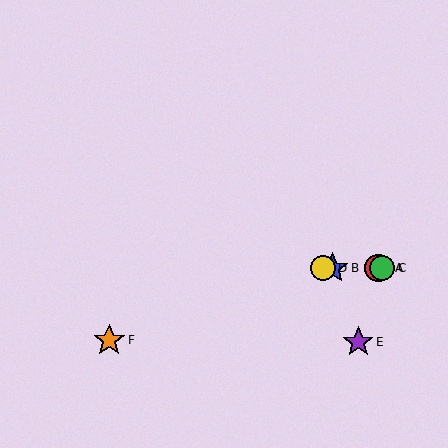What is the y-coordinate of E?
Object E is at y≈342.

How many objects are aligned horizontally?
4 objects (A, B, C, D) are aligned horizontally.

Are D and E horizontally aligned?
No, D is at y≈268 and E is at y≈342.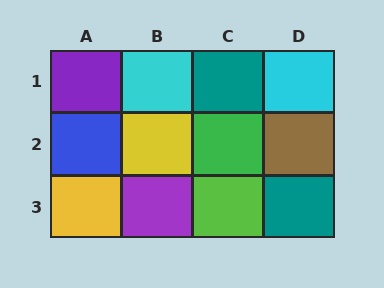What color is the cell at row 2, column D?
Brown.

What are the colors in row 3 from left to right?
Yellow, purple, lime, teal.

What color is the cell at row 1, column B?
Cyan.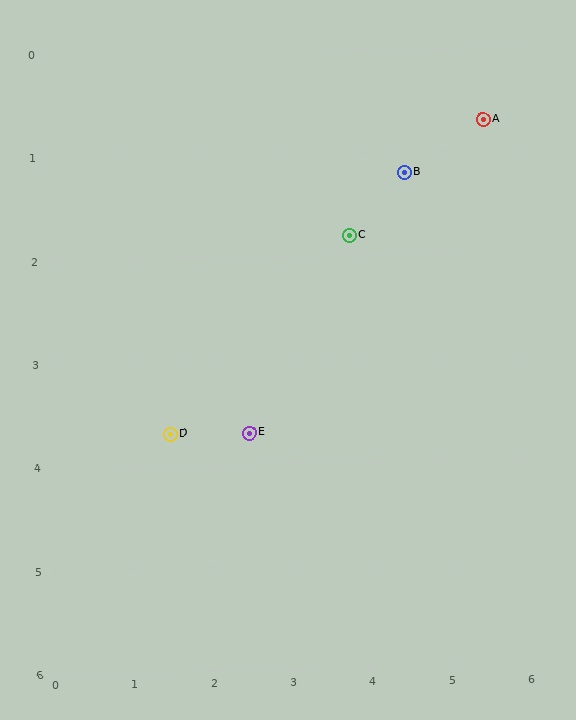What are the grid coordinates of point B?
Point B is at approximately (4.5, 1.2).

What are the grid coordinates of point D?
Point D is at approximately (1.5, 3.7).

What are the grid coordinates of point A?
Point A is at approximately (5.5, 0.7).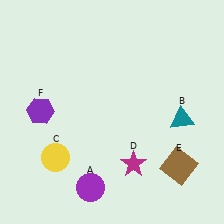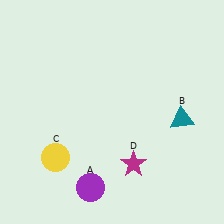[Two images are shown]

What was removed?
The purple hexagon (F), the brown square (E) were removed in Image 2.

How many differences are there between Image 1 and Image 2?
There are 2 differences between the two images.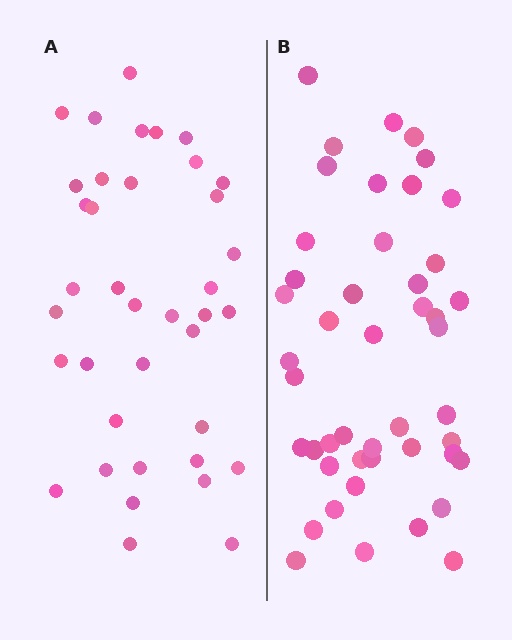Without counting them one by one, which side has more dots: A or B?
Region B (the right region) has more dots.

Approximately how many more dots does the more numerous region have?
Region B has roughly 8 or so more dots than region A.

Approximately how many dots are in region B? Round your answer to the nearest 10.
About 50 dots. (The exact count is 46, which rounds to 50.)